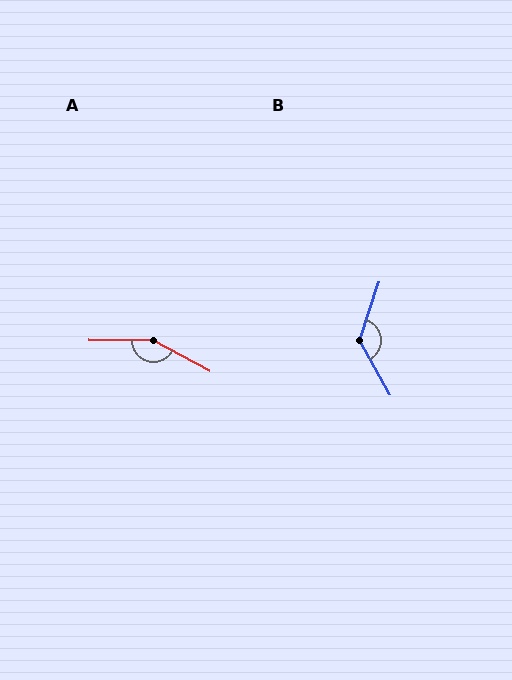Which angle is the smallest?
B, at approximately 132 degrees.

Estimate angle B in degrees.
Approximately 132 degrees.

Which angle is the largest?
A, at approximately 152 degrees.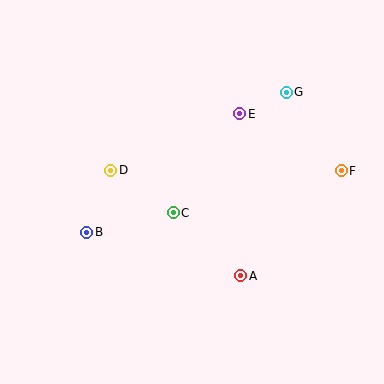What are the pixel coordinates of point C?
Point C is at (173, 213).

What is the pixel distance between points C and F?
The distance between C and F is 173 pixels.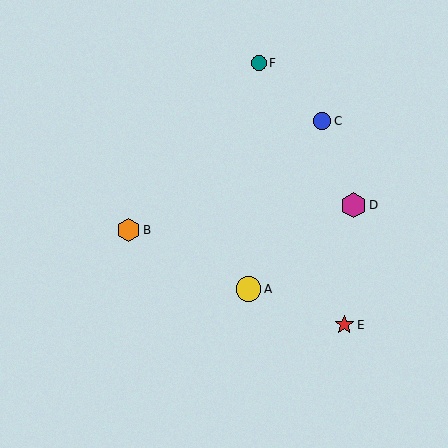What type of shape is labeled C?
Shape C is a blue circle.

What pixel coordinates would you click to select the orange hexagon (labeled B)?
Click at (128, 230) to select the orange hexagon B.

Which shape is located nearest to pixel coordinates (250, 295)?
The yellow circle (labeled A) at (248, 289) is nearest to that location.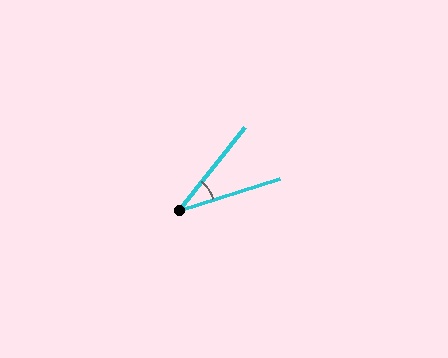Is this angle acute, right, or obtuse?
It is acute.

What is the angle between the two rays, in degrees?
Approximately 34 degrees.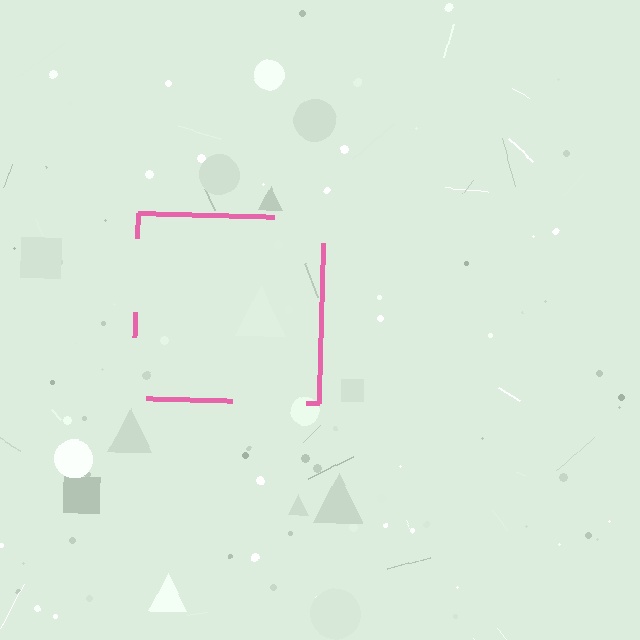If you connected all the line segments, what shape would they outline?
They would outline a square.